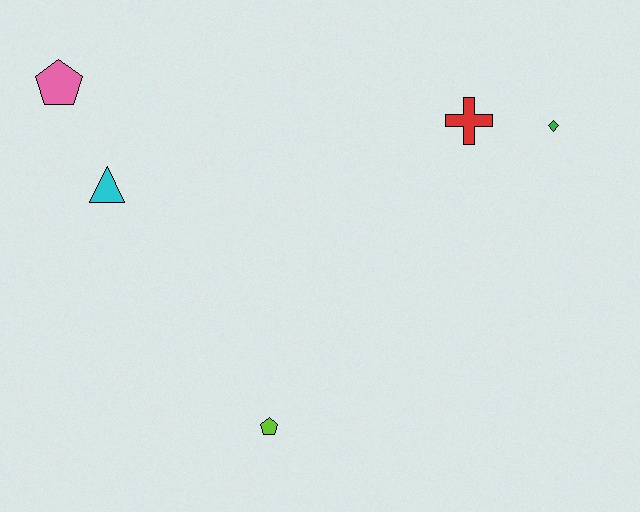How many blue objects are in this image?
There are no blue objects.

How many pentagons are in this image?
There are 2 pentagons.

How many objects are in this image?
There are 5 objects.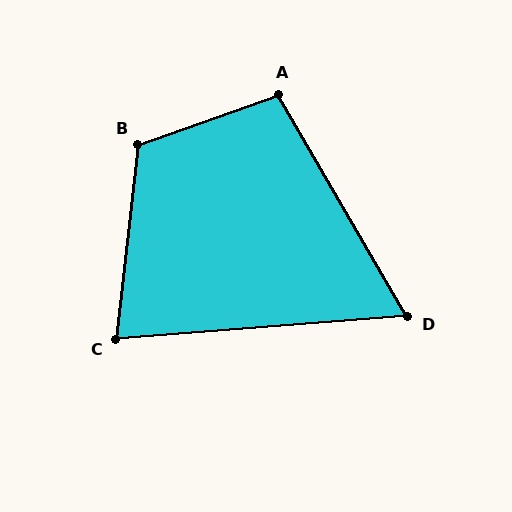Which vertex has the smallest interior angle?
D, at approximately 64 degrees.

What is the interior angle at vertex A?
Approximately 101 degrees (obtuse).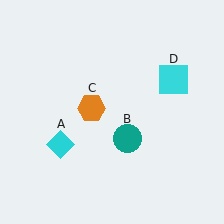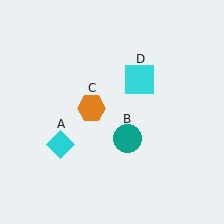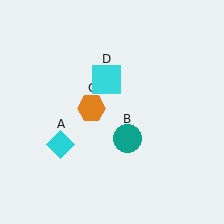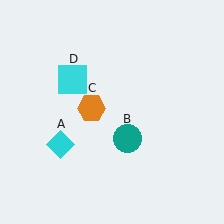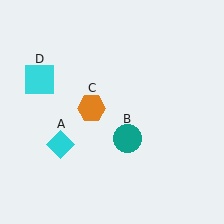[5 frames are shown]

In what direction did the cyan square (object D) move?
The cyan square (object D) moved left.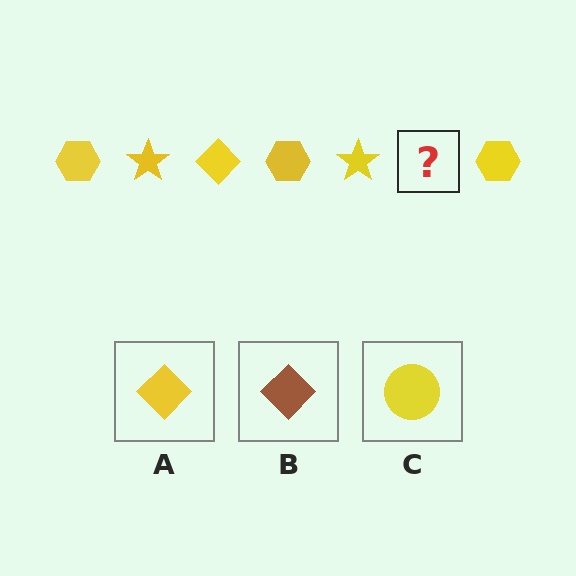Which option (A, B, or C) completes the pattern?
A.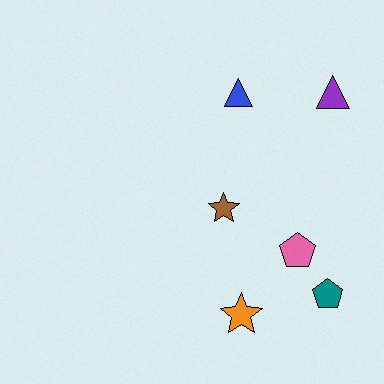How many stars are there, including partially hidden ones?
There are 2 stars.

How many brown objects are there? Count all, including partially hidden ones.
There is 1 brown object.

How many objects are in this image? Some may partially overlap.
There are 6 objects.